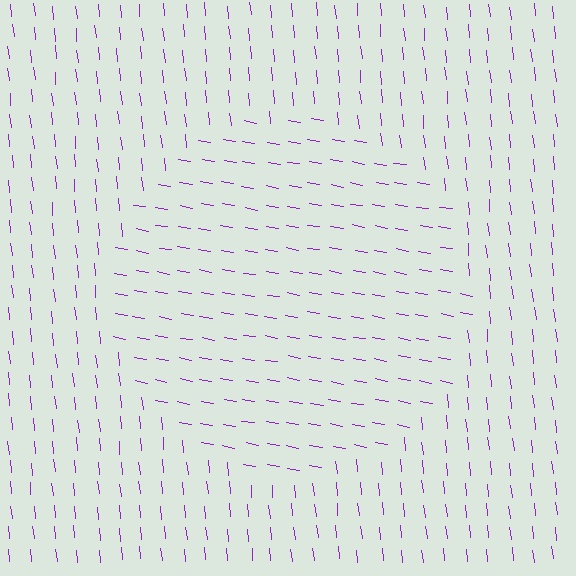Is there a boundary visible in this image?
Yes, there is a texture boundary formed by a change in line orientation.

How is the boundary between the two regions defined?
The boundary is defined purely by a change in line orientation (approximately 74 degrees difference). All lines are the same color and thickness.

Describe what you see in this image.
The image is filled with small purple line segments. A circle region in the image has lines oriented differently from the surrounding lines, creating a visible texture boundary.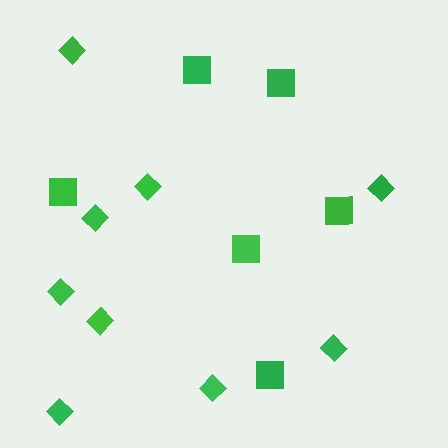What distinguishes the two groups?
There are 2 groups: one group of diamonds (9) and one group of squares (6).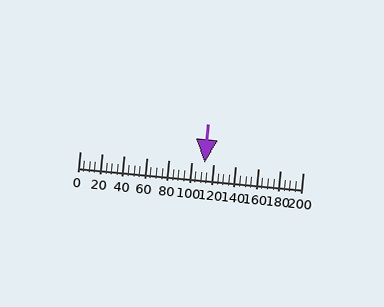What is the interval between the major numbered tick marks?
The major tick marks are spaced 20 units apart.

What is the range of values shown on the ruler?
The ruler shows values from 0 to 200.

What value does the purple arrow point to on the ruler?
The purple arrow points to approximately 112.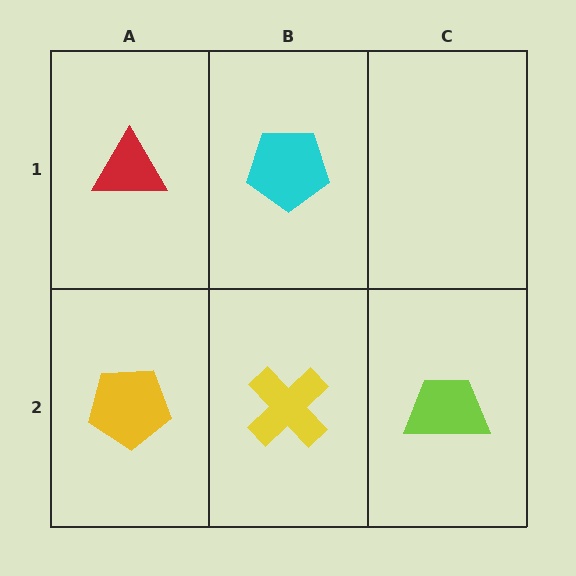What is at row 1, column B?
A cyan pentagon.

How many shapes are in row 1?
2 shapes.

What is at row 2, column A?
A yellow pentagon.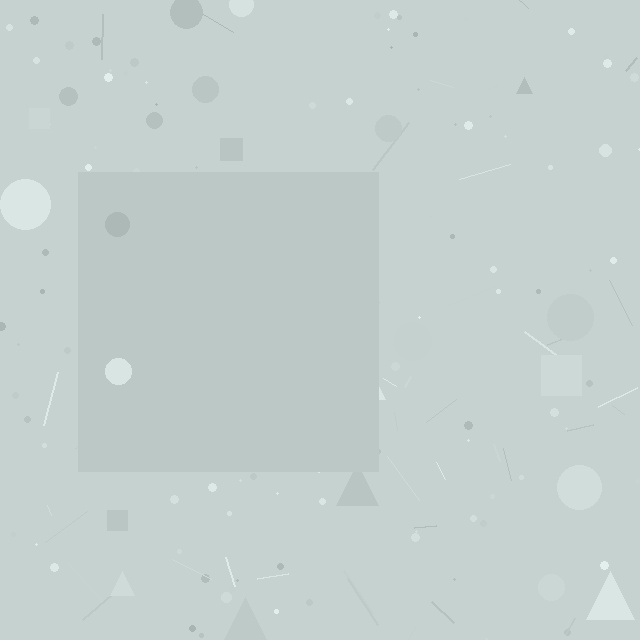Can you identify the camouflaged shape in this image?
The camouflaged shape is a square.